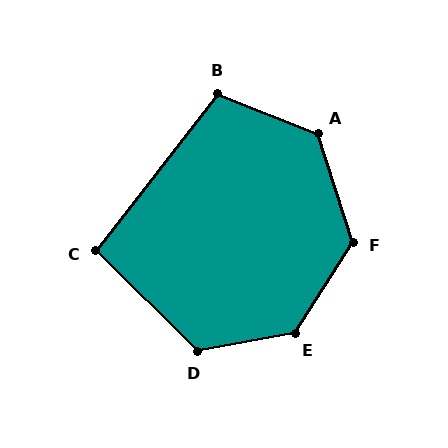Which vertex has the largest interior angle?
E, at approximately 133 degrees.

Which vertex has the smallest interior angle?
C, at approximately 97 degrees.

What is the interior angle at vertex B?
Approximately 106 degrees (obtuse).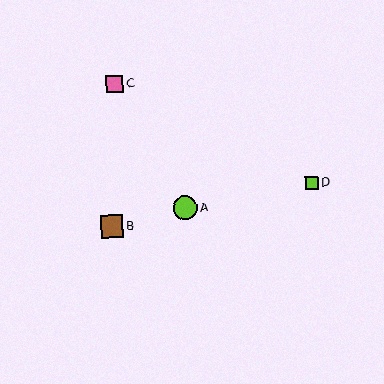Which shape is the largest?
The lime circle (labeled A) is the largest.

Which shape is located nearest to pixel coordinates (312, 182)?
The lime square (labeled D) at (311, 183) is nearest to that location.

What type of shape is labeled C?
Shape C is a pink square.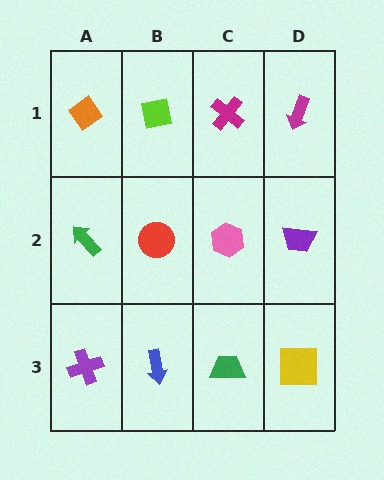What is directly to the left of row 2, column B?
A green arrow.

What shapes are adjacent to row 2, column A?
An orange diamond (row 1, column A), a purple cross (row 3, column A), a red circle (row 2, column B).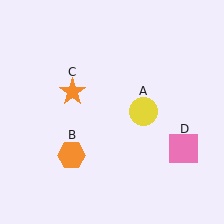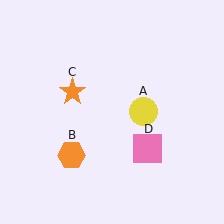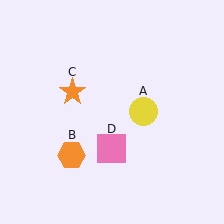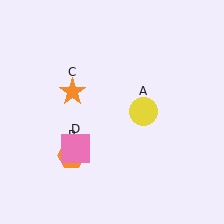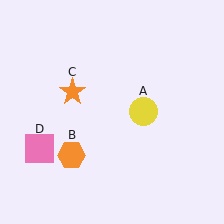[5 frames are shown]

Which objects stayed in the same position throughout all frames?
Yellow circle (object A) and orange hexagon (object B) and orange star (object C) remained stationary.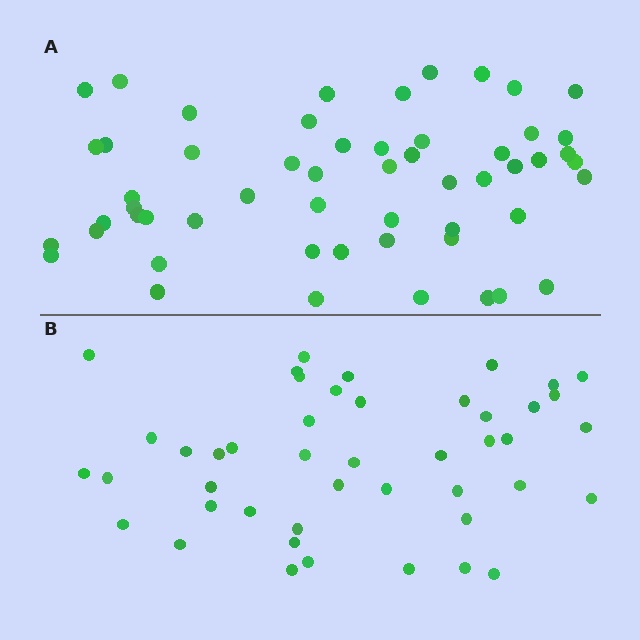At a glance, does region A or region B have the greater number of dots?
Region A (the top region) has more dots.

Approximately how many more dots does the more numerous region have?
Region A has roughly 10 or so more dots than region B.